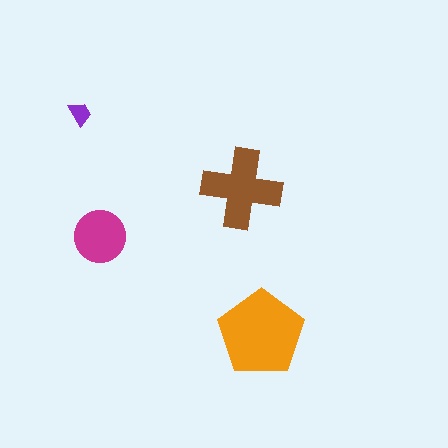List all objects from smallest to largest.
The purple trapezoid, the magenta circle, the brown cross, the orange pentagon.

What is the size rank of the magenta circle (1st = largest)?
3rd.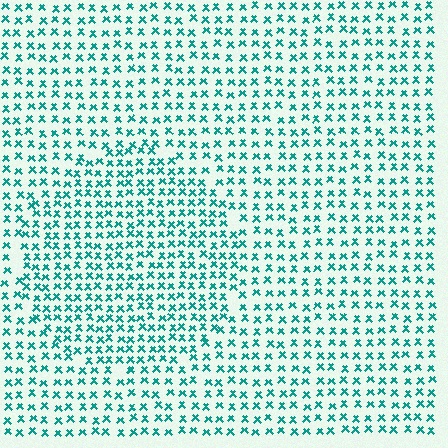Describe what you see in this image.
The image contains small teal elements arranged at two different densities. A circle-shaped region is visible where the elements are more densely packed than the surrounding area.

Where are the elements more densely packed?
The elements are more densely packed inside the circle boundary.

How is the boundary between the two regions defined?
The boundary is defined by a change in element density (approximately 1.4x ratio). All elements are the same color, size, and shape.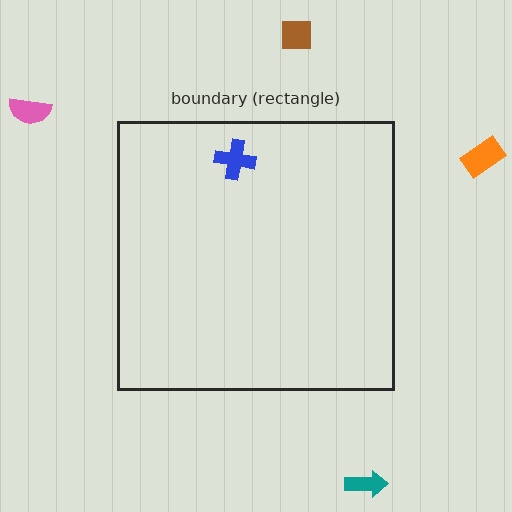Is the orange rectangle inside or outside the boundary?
Outside.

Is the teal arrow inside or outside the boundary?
Outside.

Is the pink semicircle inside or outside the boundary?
Outside.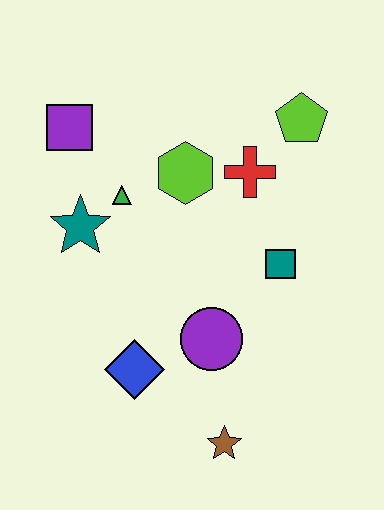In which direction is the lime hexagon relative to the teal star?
The lime hexagon is to the right of the teal star.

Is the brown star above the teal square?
No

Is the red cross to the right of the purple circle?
Yes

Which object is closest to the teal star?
The green triangle is closest to the teal star.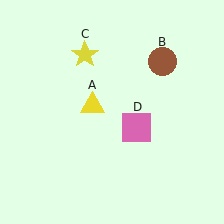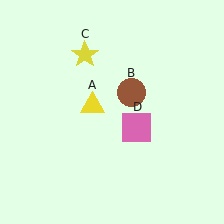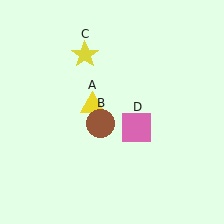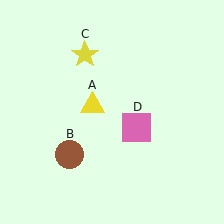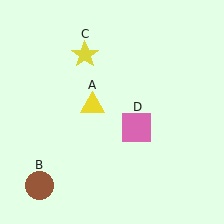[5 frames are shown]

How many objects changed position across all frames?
1 object changed position: brown circle (object B).